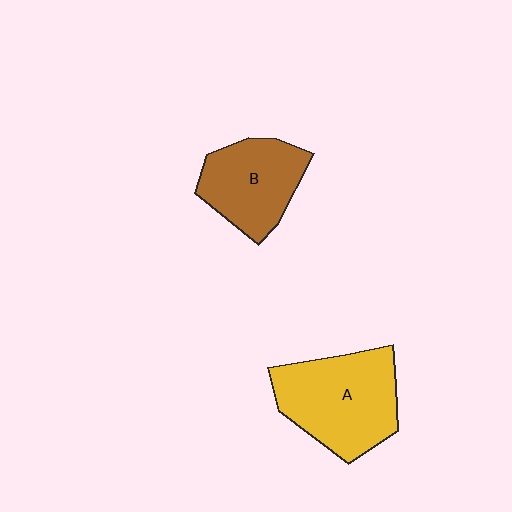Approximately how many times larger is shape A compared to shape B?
Approximately 1.3 times.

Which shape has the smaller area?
Shape B (brown).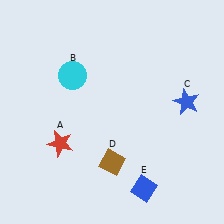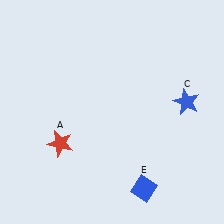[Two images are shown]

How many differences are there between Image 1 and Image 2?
There are 2 differences between the two images.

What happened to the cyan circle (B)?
The cyan circle (B) was removed in Image 2. It was in the top-left area of Image 1.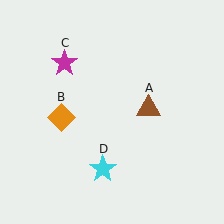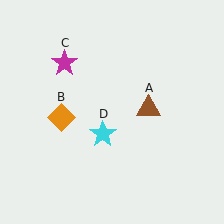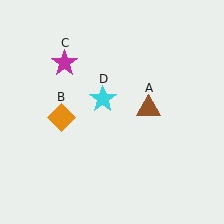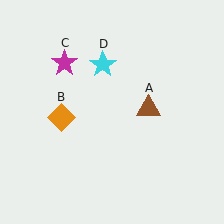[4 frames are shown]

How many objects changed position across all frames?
1 object changed position: cyan star (object D).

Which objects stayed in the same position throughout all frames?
Brown triangle (object A) and orange diamond (object B) and magenta star (object C) remained stationary.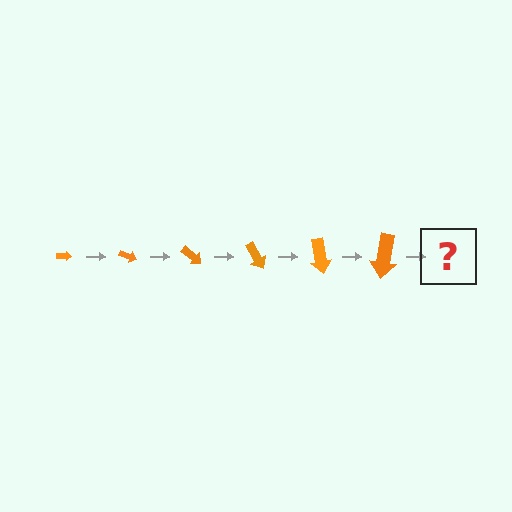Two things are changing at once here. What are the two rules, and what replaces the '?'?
The two rules are that the arrow grows larger each step and it rotates 20 degrees each step. The '?' should be an arrow, larger than the previous one and rotated 120 degrees from the start.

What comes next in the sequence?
The next element should be an arrow, larger than the previous one and rotated 120 degrees from the start.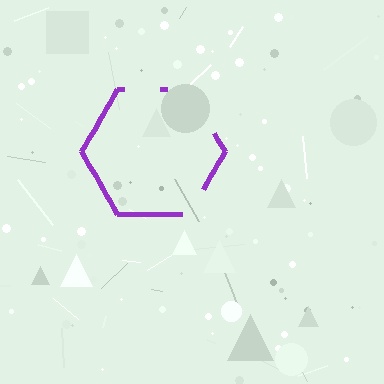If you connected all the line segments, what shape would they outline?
They would outline a hexagon.